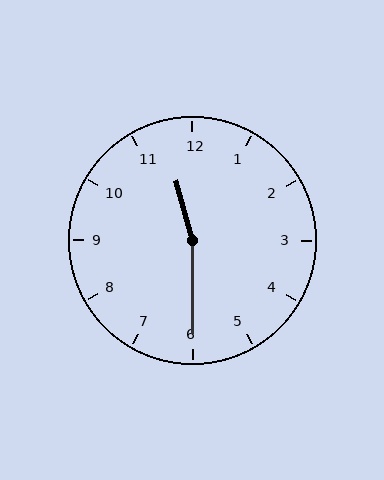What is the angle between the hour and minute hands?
Approximately 165 degrees.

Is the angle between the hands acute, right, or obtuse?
It is obtuse.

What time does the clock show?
11:30.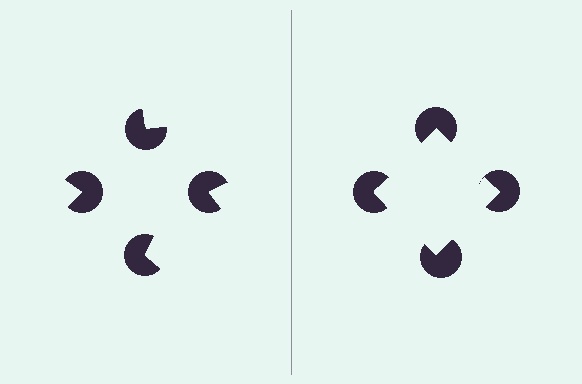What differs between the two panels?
The pac-man discs are positioned identically on both sides; only the wedge orientations differ. On the right they align to a square; on the left they are misaligned.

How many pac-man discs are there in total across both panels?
8 — 4 on each side.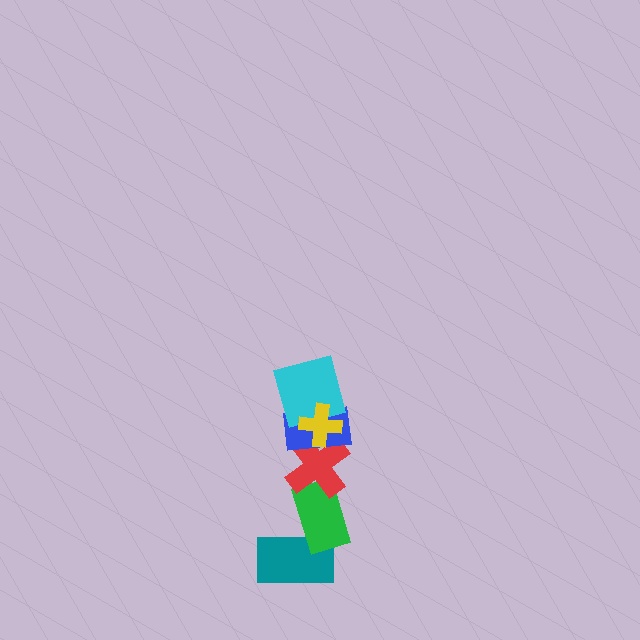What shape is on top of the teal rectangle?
The green rectangle is on top of the teal rectangle.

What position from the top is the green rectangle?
The green rectangle is 5th from the top.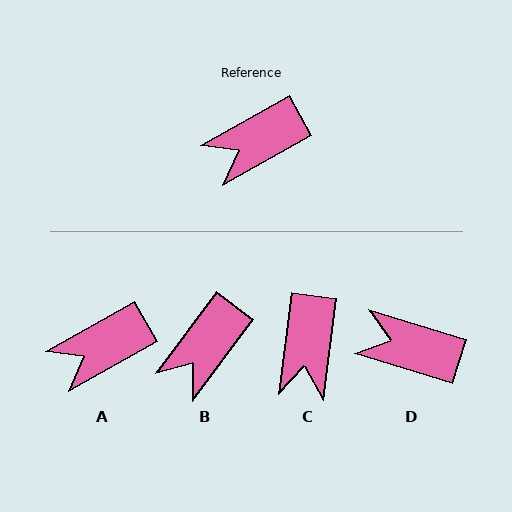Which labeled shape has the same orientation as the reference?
A.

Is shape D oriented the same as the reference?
No, it is off by about 46 degrees.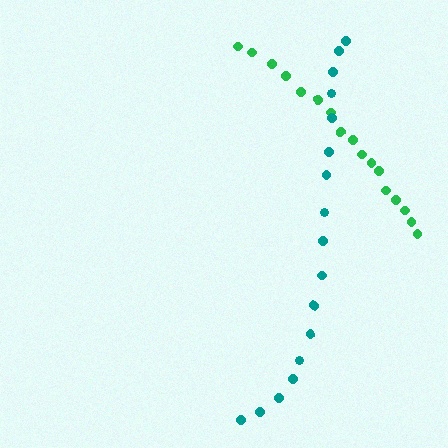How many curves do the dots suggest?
There are 2 distinct paths.